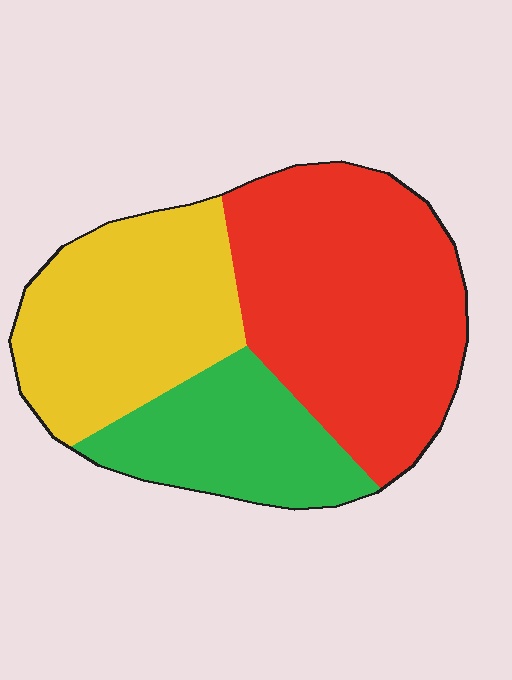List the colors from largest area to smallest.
From largest to smallest: red, yellow, green.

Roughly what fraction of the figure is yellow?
Yellow covers 32% of the figure.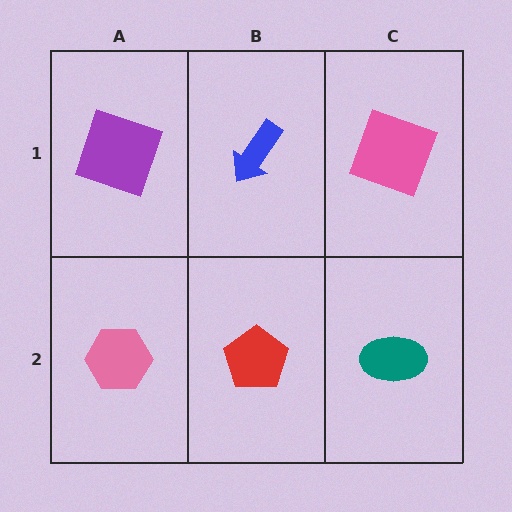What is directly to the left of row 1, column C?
A blue arrow.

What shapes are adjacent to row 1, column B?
A red pentagon (row 2, column B), a purple square (row 1, column A), a pink square (row 1, column C).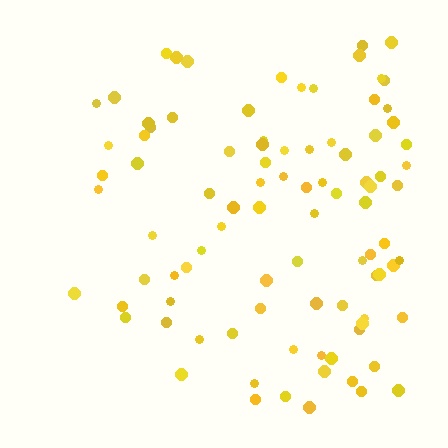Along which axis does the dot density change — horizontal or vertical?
Horizontal.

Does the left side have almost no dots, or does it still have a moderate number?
Still a moderate number, just noticeably fewer than the right.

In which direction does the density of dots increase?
From left to right, with the right side densest.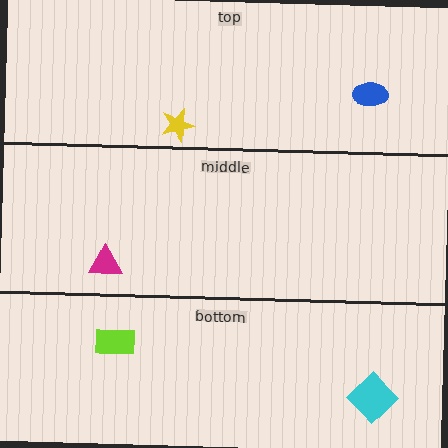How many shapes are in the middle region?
1.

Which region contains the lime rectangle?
The bottom region.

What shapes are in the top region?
The blue ellipse, the yellow star.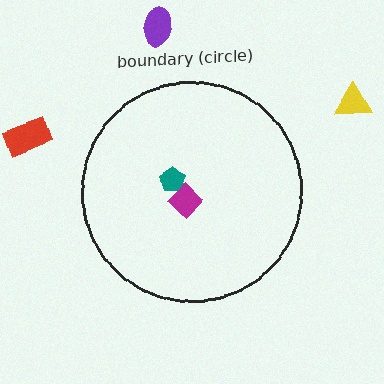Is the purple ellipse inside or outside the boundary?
Outside.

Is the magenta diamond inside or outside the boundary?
Inside.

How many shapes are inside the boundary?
2 inside, 3 outside.